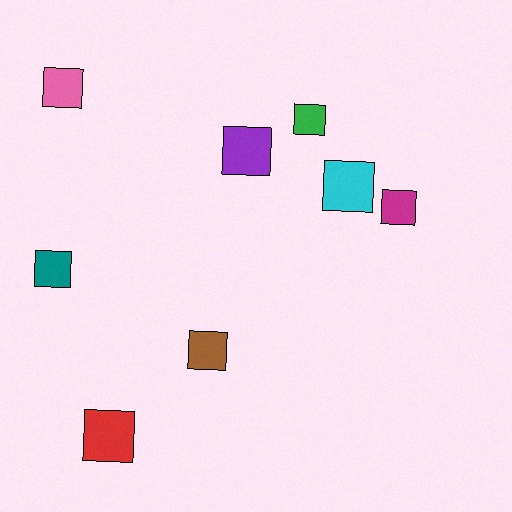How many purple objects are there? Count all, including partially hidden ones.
There is 1 purple object.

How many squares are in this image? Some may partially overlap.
There are 8 squares.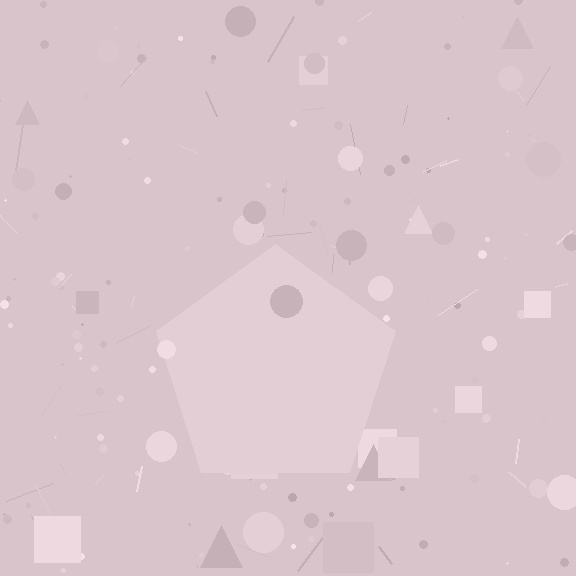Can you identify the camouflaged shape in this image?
The camouflaged shape is a pentagon.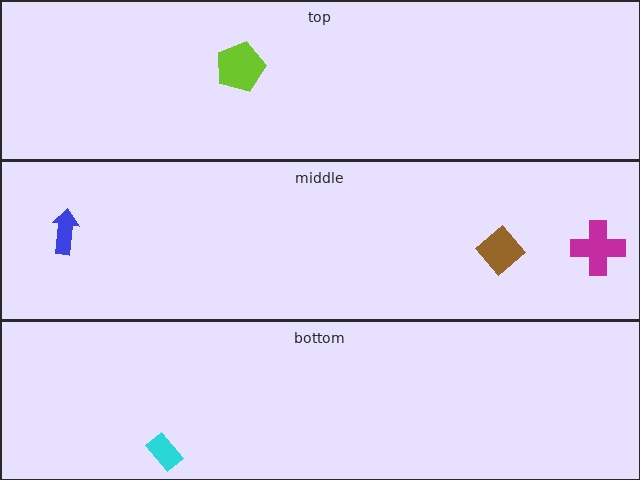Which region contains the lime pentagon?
The top region.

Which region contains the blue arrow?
The middle region.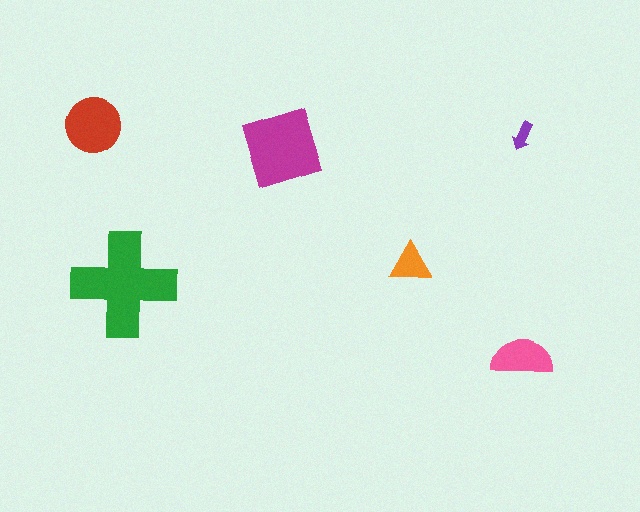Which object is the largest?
The green cross.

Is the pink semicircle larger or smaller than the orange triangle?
Larger.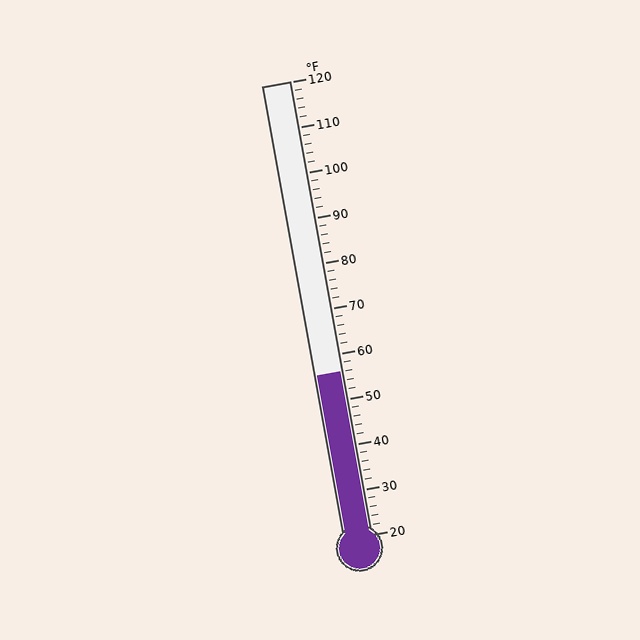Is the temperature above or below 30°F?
The temperature is above 30°F.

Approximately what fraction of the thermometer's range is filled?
The thermometer is filled to approximately 35% of its range.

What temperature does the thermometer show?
The thermometer shows approximately 56°F.